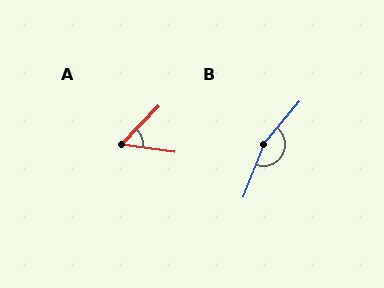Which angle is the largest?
B, at approximately 161 degrees.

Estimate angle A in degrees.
Approximately 54 degrees.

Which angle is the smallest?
A, at approximately 54 degrees.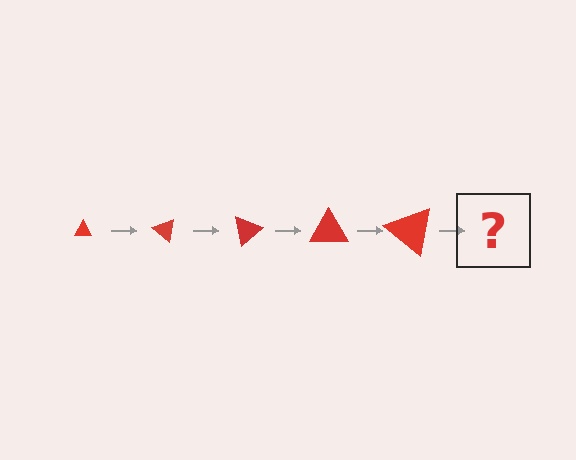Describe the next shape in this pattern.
It should be a triangle, larger than the previous one and rotated 200 degrees from the start.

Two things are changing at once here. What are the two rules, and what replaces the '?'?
The two rules are that the triangle grows larger each step and it rotates 40 degrees each step. The '?' should be a triangle, larger than the previous one and rotated 200 degrees from the start.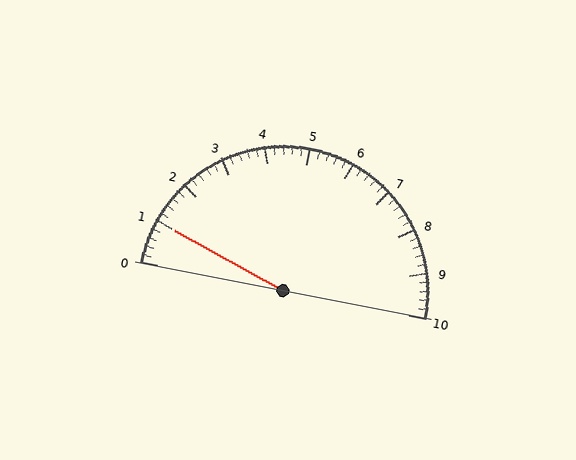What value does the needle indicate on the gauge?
The needle indicates approximately 1.0.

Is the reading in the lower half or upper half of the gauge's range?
The reading is in the lower half of the range (0 to 10).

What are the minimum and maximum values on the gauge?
The gauge ranges from 0 to 10.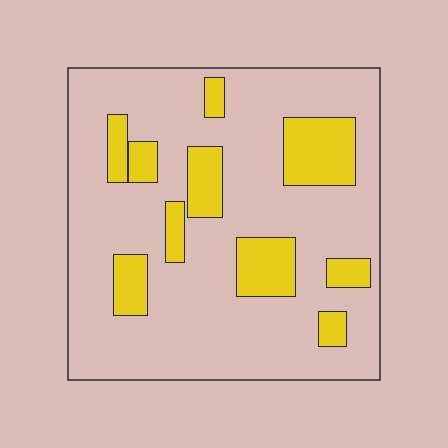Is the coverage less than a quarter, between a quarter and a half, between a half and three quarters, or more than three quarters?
Less than a quarter.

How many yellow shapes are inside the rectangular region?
10.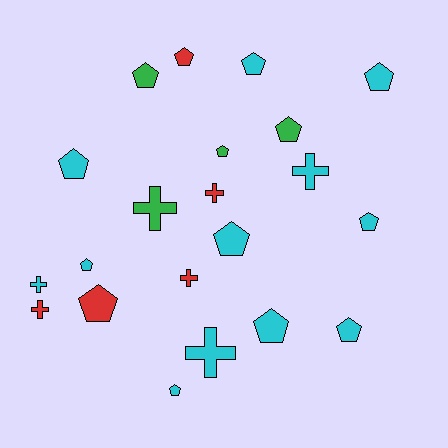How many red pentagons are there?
There are 2 red pentagons.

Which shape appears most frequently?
Pentagon, with 14 objects.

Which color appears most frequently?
Cyan, with 12 objects.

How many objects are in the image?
There are 21 objects.